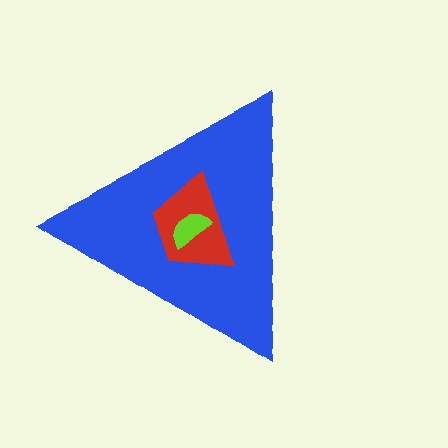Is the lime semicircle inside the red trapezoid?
Yes.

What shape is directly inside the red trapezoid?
The lime semicircle.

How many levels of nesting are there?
3.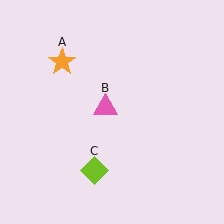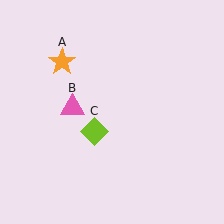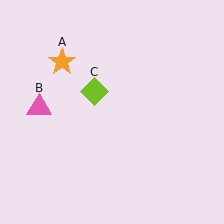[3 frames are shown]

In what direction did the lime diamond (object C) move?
The lime diamond (object C) moved up.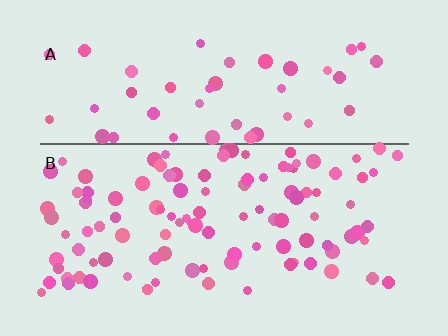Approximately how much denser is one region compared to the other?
Approximately 2.2× — region B over region A.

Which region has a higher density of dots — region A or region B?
B (the bottom).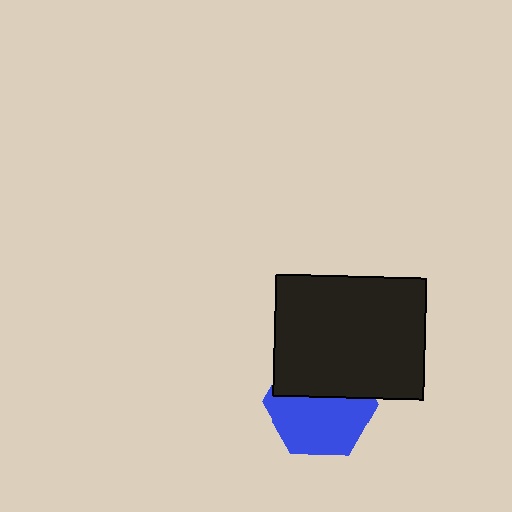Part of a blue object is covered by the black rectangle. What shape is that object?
It is a hexagon.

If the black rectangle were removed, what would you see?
You would see the complete blue hexagon.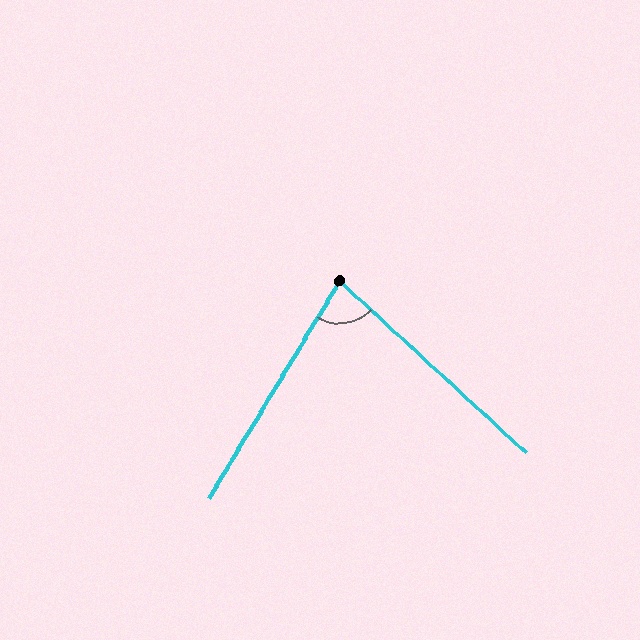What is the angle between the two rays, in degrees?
Approximately 78 degrees.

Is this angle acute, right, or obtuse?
It is acute.